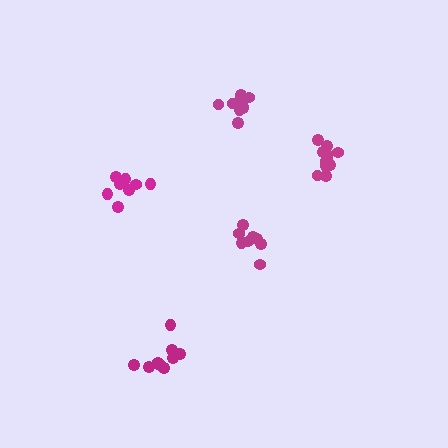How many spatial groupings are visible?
There are 5 spatial groupings.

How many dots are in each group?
Group 1: 8 dots, Group 2: 12 dots, Group 3: 9 dots, Group 4: 8 dots, Group 5: 9 dots (46 total).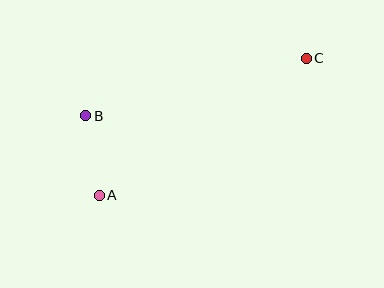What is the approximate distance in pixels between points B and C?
The distance between B and C is approximately 228 pixels.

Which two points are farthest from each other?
Points A and C are farthest from each other.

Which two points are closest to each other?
Points A and B are closest to each other.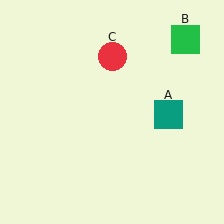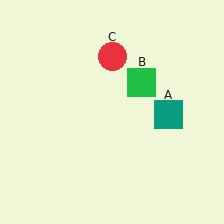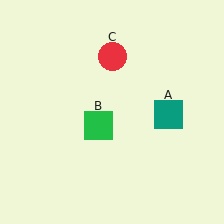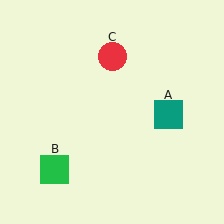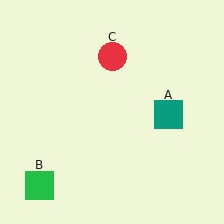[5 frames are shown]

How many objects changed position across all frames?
1 object changed position: green square (object B).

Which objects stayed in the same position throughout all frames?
Teal square (object A) and red circle (object C) remained stationary.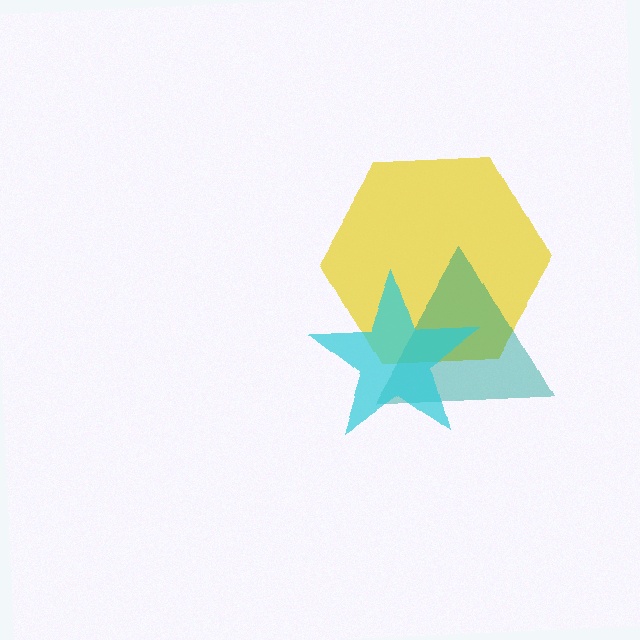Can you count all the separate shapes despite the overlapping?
Yes, there are 3 separate shapes.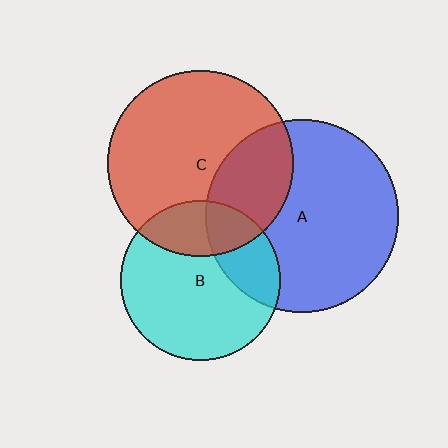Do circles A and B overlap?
Yes.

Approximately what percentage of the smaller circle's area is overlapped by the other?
Approximately 25%.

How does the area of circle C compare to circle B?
Approximately 1.4 times.